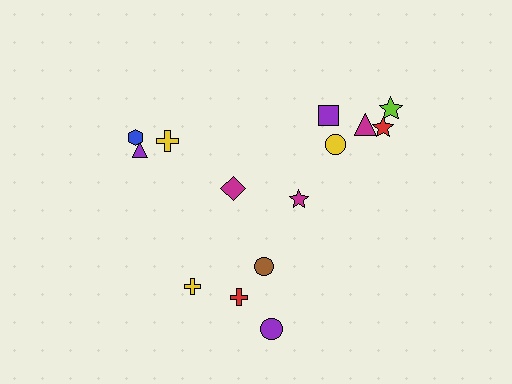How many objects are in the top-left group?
There are 3 objects.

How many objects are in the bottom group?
There are 5 objects.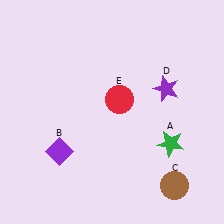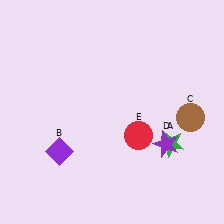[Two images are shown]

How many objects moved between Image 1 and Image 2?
3 objects moved between the two images.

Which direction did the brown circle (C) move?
The brown circle (C) moved up.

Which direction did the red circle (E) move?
The red circle (E) moved down.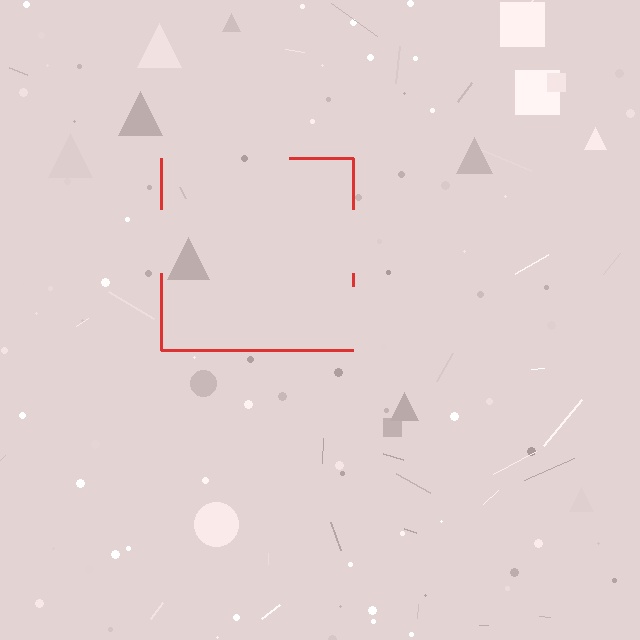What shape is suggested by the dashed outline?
The dashed outline suggests a square.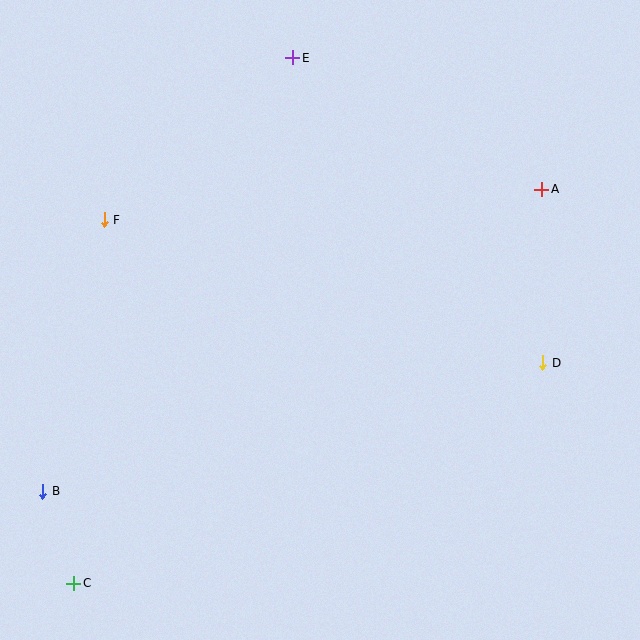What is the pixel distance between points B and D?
The distance between B and D is 516 pixels.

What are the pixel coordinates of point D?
Point D is at (543, 363).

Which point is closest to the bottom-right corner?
Point D is closest to the bottom-right corner.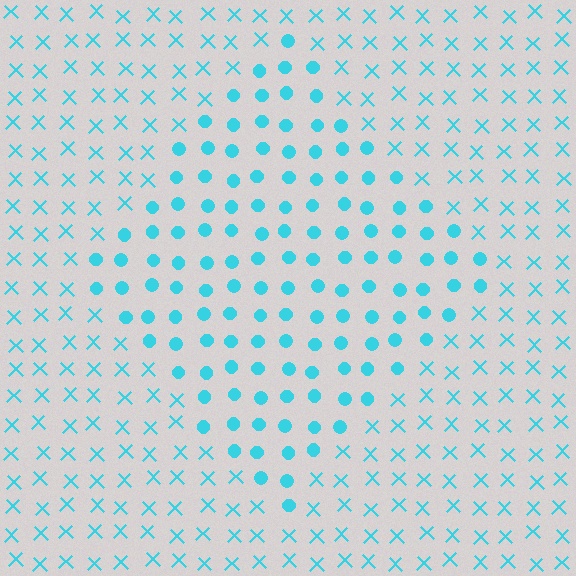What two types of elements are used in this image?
The image uses circles inside the diamond region and X marks outside it.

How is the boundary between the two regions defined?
The boundary is defined by a change in element shape: circles inside vs. X marks outside. All elements share the same color and spacing.